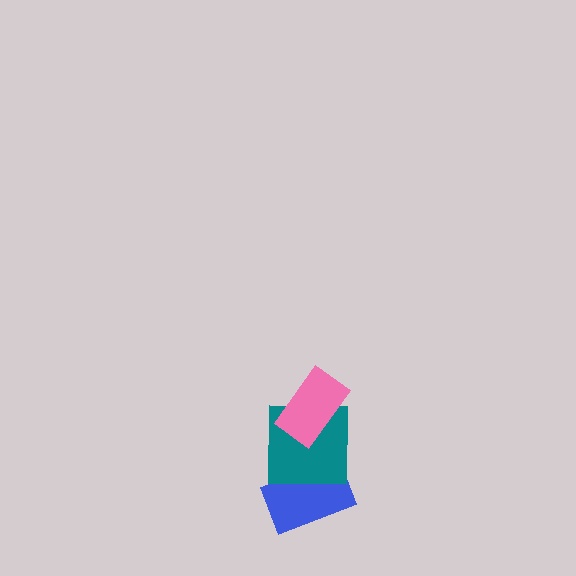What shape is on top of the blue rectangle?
The teal square is on top of the blue rectangle.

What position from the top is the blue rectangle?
The blue rectangle is 3rd from the top.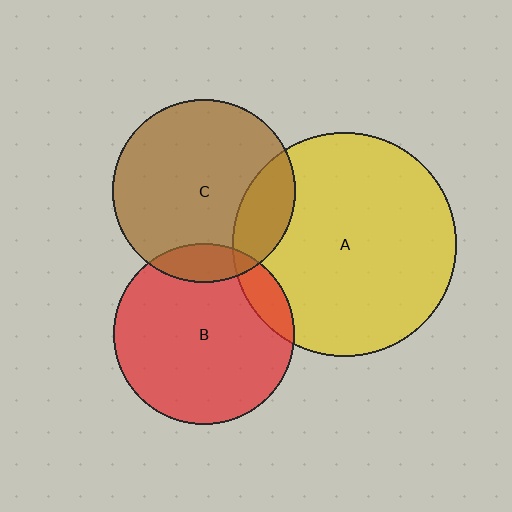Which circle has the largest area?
Circle A (yellow).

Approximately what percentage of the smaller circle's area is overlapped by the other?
Approximately 20%.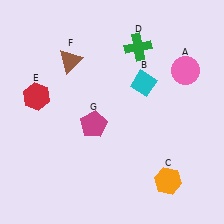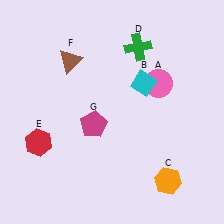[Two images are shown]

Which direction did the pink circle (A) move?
The pink circle (A) moved left.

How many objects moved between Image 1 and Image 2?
2 objects moved between the two images.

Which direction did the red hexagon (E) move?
The red hexagon (E) moved down.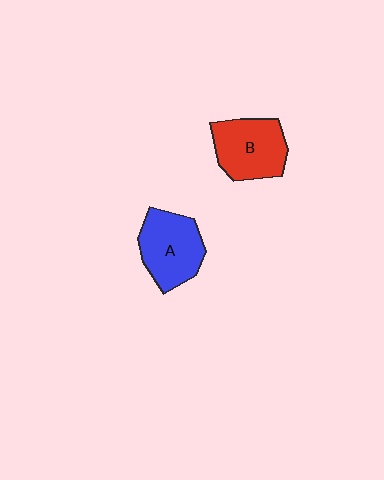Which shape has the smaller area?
Shape A (blue).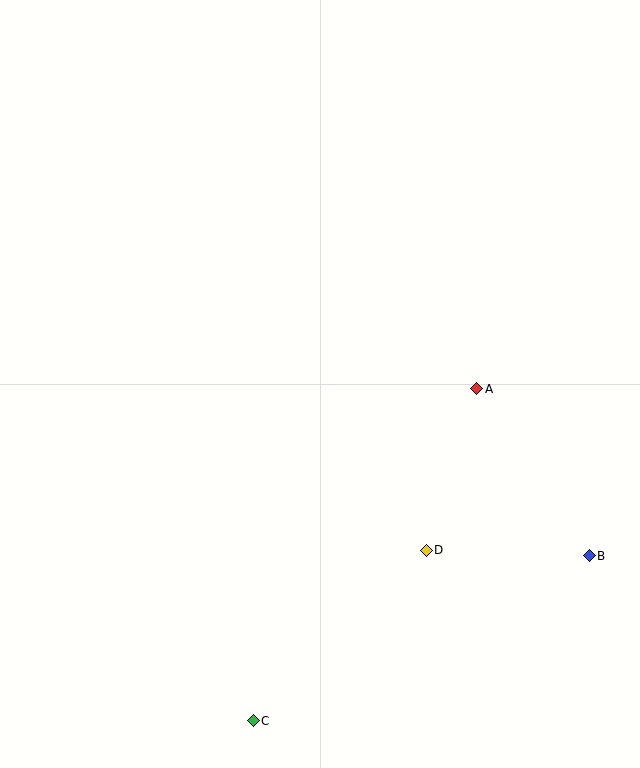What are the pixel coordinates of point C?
Point C is at (253, 721).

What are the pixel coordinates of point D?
Point D is at (426, 550).